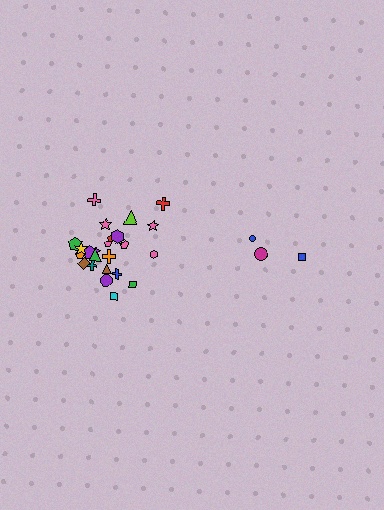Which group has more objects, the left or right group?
The left group.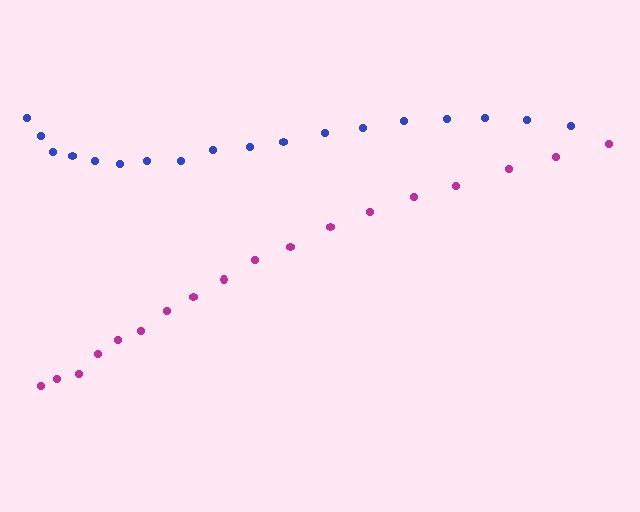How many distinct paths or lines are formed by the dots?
There are 2 distinct paths.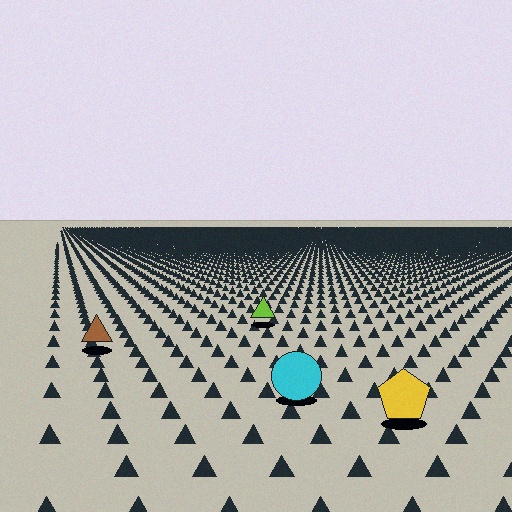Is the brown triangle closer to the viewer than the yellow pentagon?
No. The yellow pentagon is closer — you can tell from the texture gradient: the ground texture is coarser near it.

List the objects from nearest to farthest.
From nearest to farthest: the yellow pentagon, the cyan circle, the brown triangle, the lime triangle.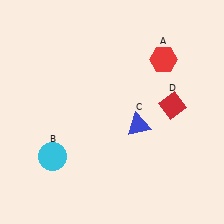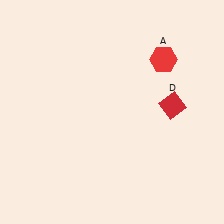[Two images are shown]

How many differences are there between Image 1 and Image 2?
There are 2 differences between the two images.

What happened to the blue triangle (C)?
The blue triangle (C) was removed in Image 2. It was in the bottom-right area of Image 1.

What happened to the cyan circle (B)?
The cyan circle (B) was removed in Image 2. It was in the bottom-left area of Image 1.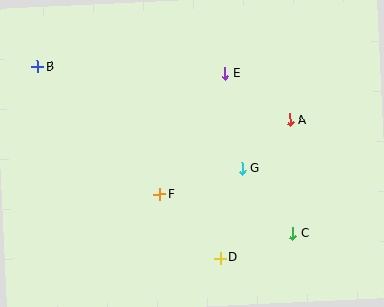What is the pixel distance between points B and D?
The distance between B and D is 264 pixels.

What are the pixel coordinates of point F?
Point F is at (159, 194).